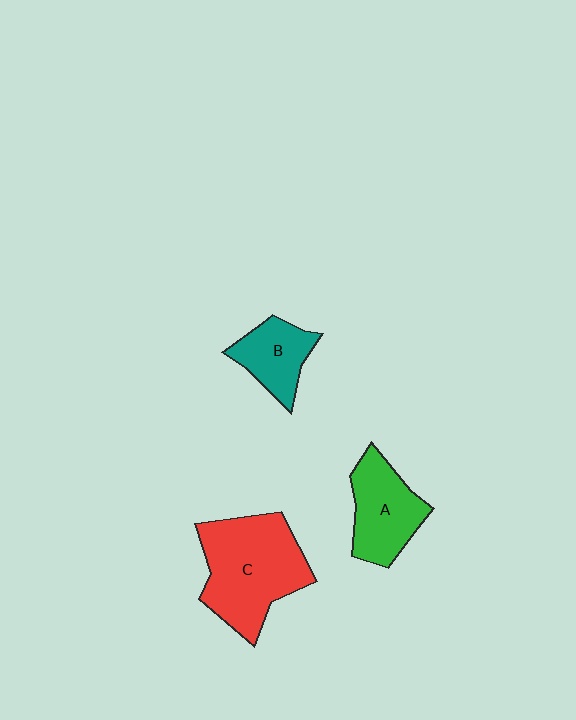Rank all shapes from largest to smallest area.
From largest to smallest: C (red), A (green), B (teal).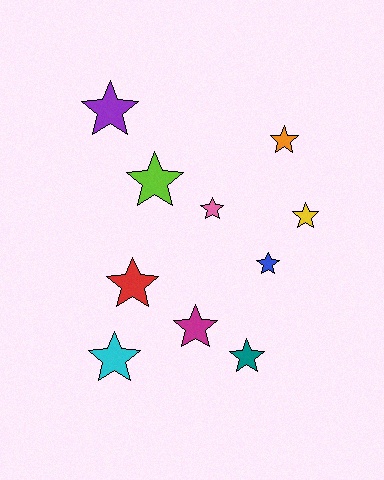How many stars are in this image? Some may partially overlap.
There are 10 stars.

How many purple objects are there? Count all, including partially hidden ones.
There is 1 purple object.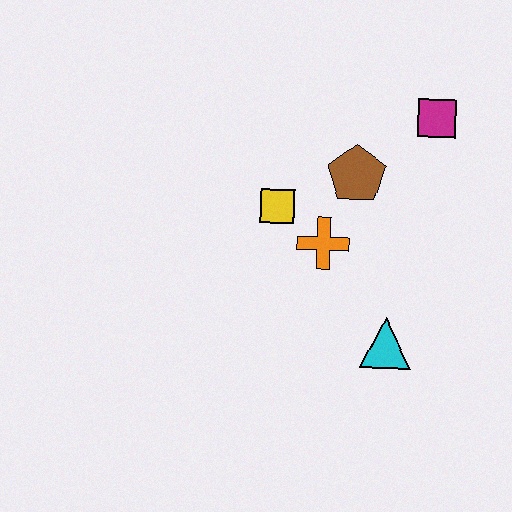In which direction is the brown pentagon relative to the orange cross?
The brown pentagon is above the orange cross.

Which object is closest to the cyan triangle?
The orange cross is closest to the cyan triangle.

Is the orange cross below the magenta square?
Yes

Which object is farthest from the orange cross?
The magenta square is farthest from the orange cross.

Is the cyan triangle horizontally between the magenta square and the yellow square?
Yes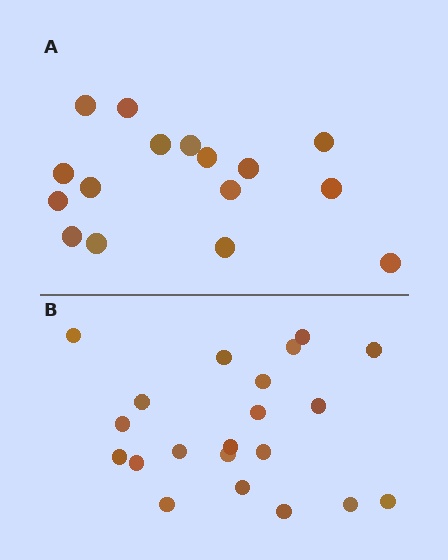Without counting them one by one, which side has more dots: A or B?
Region B (the bottom region) has more dots.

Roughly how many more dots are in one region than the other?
Region B has about 5 more dots than region A.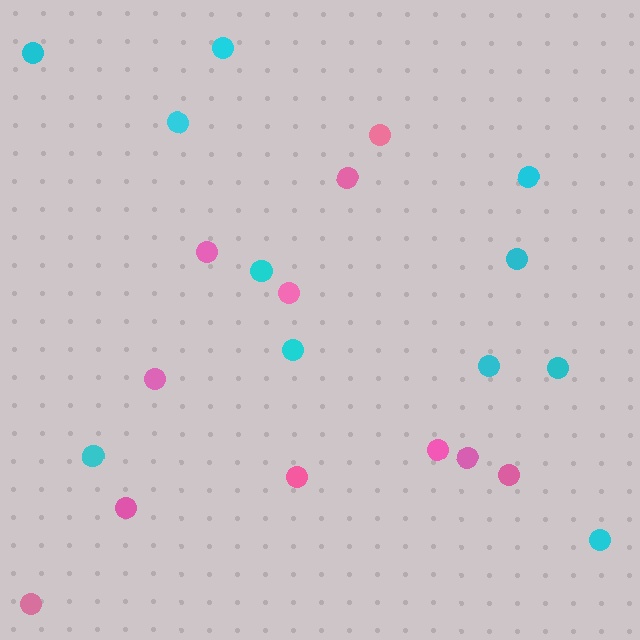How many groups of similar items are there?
There are 2 groups: one group of cyan circles (11) and one group of pink circles (11).